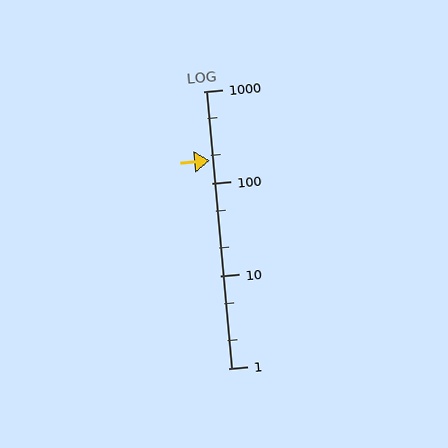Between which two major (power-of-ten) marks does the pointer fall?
The pointer is between 100 and 1000.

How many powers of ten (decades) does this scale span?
The scale spans 3 decades, from 1 to 1000.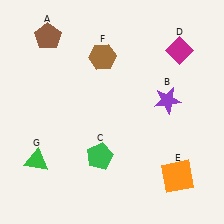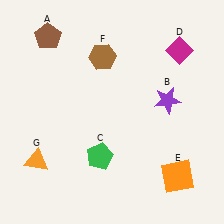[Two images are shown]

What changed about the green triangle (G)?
In Image 1, G is green. In Image 2, it changed to orange.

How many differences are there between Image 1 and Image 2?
There is 1 difference between the two images.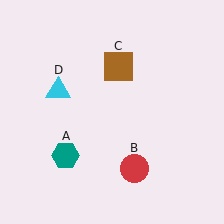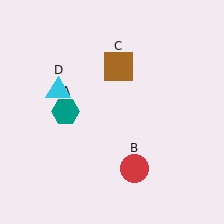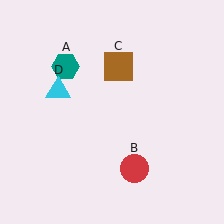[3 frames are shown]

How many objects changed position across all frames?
1 object changed position: teal hexagon (object A).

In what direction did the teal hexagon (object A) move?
The teal hexagon (object A) moved up.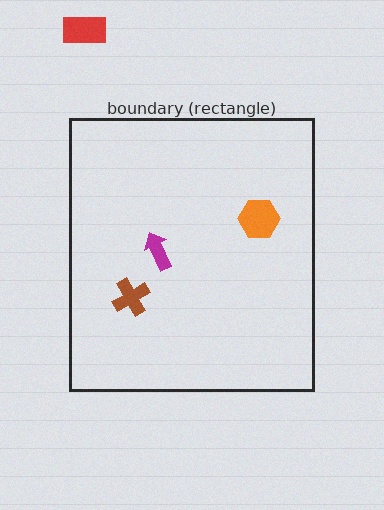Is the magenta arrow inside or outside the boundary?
Inside.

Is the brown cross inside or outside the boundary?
Inside.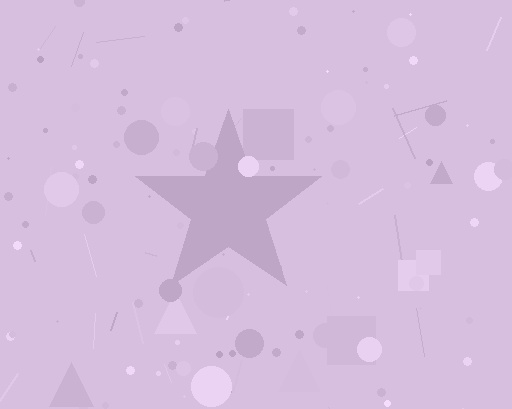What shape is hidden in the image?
A star is hidden in the image.